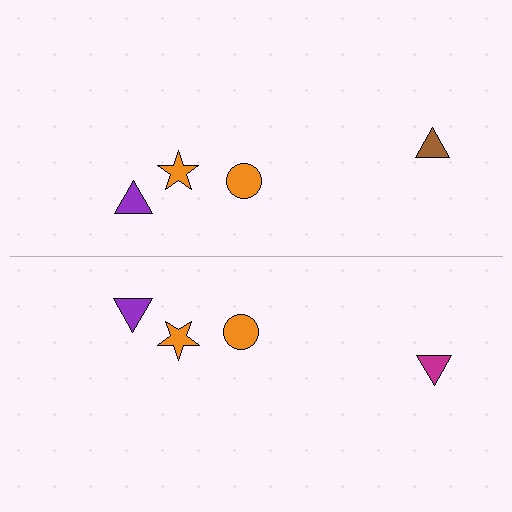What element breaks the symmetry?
The magenta triangle on the bottom side breaks the symmetry — its mirror counterpart is brown.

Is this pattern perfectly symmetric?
No, the pattern is not perfectly symmetric. The magenta triangle on the bottom side breaks the symmetry — its mirror counterpart is brown.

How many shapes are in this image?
There are 8 shapes in this image.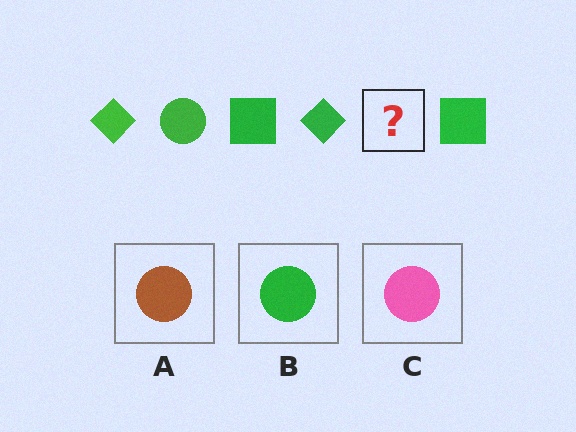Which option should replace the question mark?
Option B.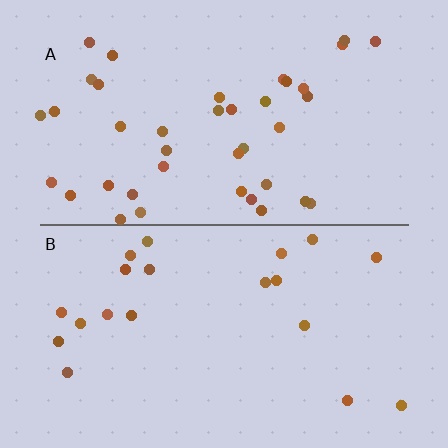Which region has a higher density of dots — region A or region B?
A (the top).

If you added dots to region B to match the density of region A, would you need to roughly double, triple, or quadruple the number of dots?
Approximately double.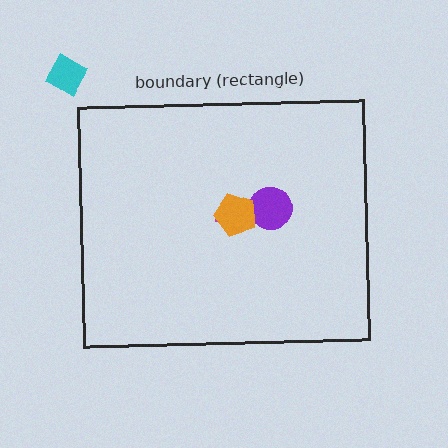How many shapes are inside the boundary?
3 inside, 1 outside.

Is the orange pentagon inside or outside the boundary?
Inside.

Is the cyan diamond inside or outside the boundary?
Outside.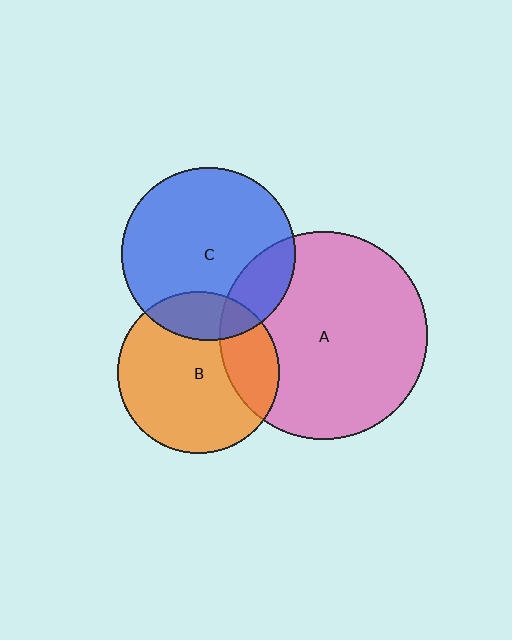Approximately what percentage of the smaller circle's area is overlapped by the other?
Approximately 25%.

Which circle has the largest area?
Circle A (pink).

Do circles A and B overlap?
Yes.